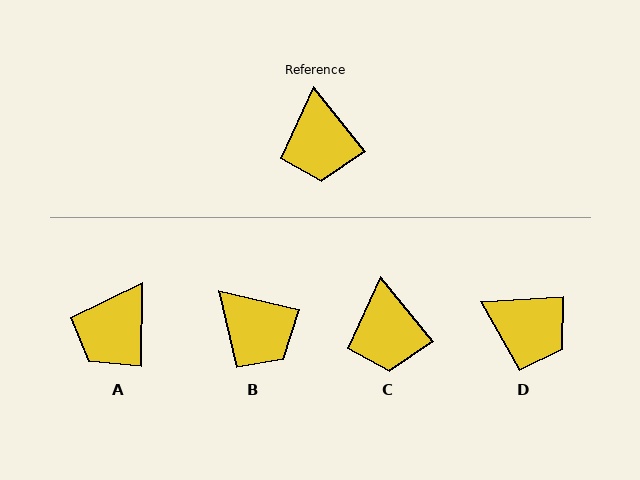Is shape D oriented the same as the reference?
No, it is off by about 54 degrees.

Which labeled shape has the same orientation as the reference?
C.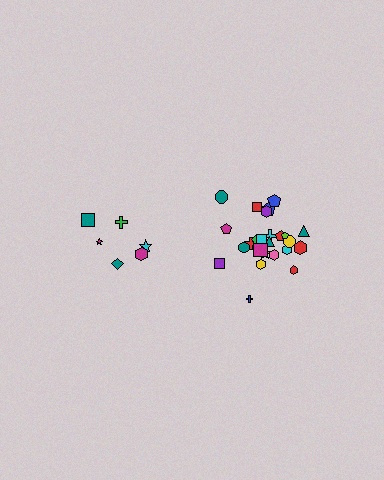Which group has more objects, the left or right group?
The right group.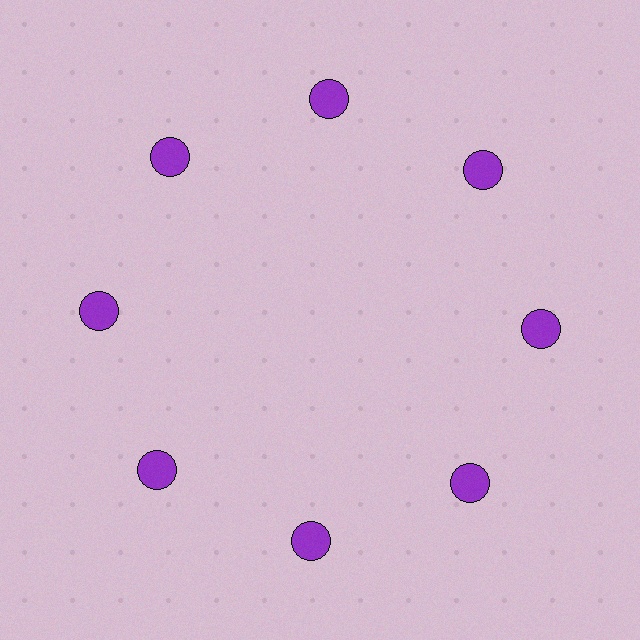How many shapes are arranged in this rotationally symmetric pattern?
There are 8 shapes, arranged in 8 groups of 1.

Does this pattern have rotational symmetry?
Yes, this pattern has 8-fold rotational symmetry. It looks the same after rotating 45 degrees around the center.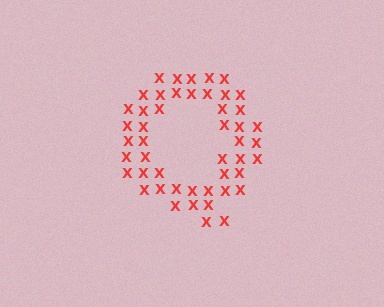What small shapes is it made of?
It is made of small letter X's.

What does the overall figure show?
The overall figure shows the letter Q.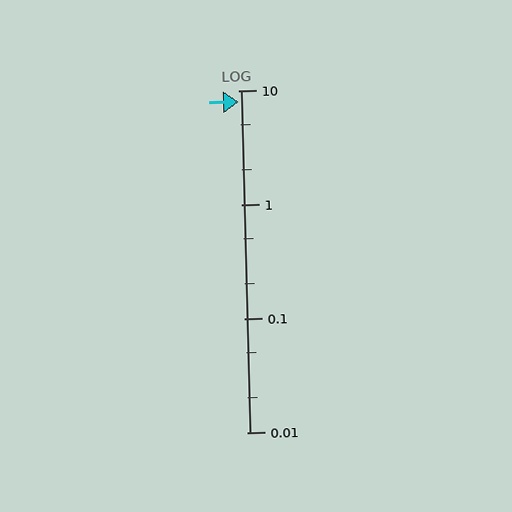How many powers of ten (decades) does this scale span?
The scale spans 3 decades, from 0.01 to 10.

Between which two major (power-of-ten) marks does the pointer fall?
The pointer is between 1 and 10.